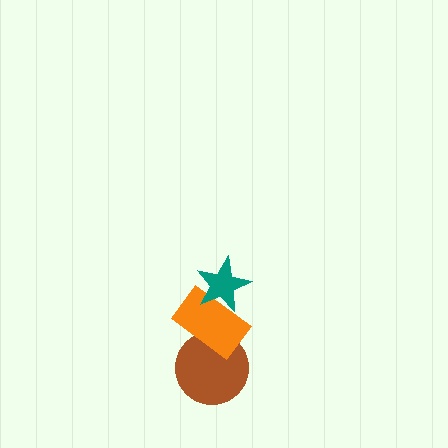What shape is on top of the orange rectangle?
The teal star is on top of the orange rectangle.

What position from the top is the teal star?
The teal star is 1st from the top.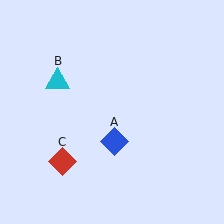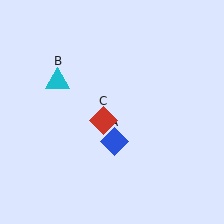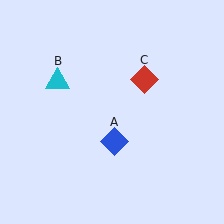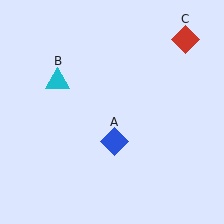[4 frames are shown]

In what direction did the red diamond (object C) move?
The red diamond (object C) moved up and to the right.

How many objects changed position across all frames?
1 object changed position: red diamond (object C).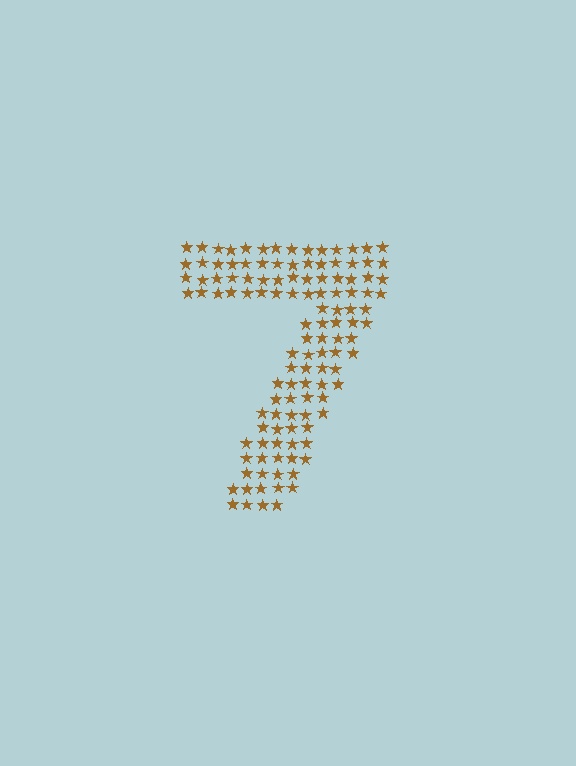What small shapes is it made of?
It is made of small stars.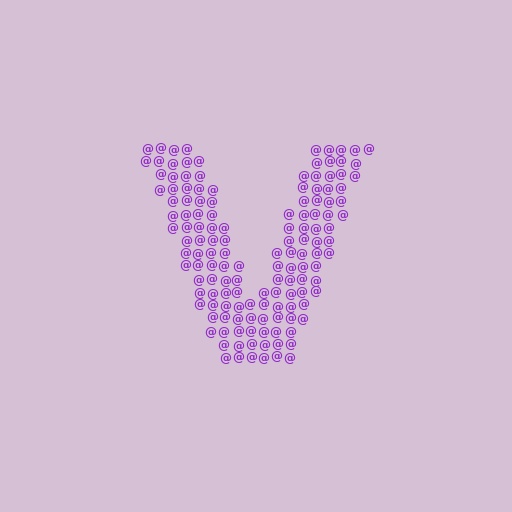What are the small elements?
The small elements are at signs.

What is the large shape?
The large shape is the letter V.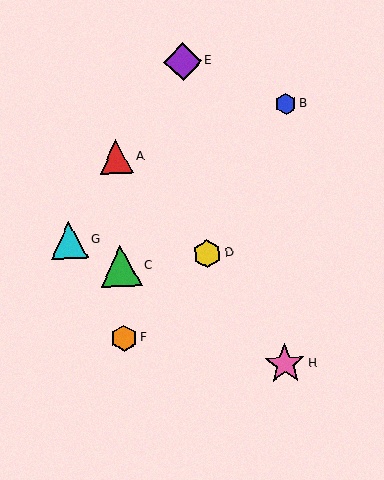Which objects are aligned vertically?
Objects A, C, F are aligned vertically.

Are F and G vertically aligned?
No, F is at x≈124 and G is at x≈69.